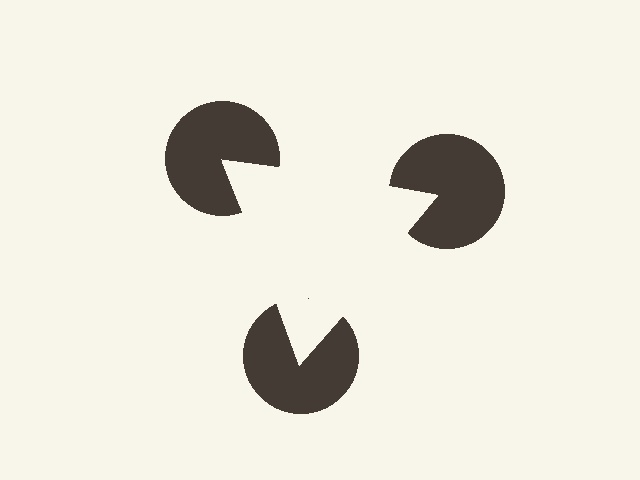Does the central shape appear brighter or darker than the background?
It typically appears slightly brighter than the background, even though no actual brightness change is drawn.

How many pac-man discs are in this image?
There are 3 — one at each vertex of the illusory triangle.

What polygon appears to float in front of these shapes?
An illusory triangle — its edges are inferred from the aligned wedge cuts in the pac-man discs, not physically drawn.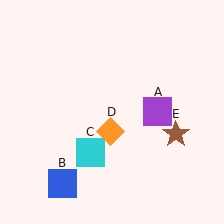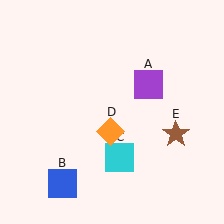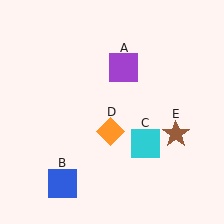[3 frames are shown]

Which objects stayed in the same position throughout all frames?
Blue square (object B) and orange diamond (object D) and brown star (object E) remained stationary.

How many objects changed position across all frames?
2 objects changed position: purple square (object A), cyan square (object C).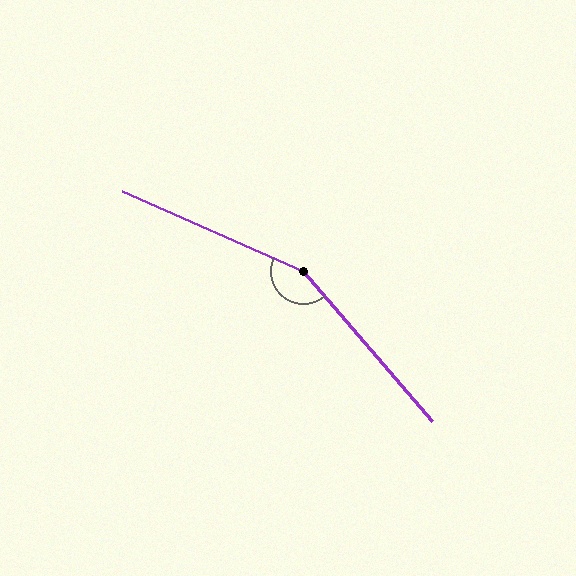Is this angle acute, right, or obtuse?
It is obtuse.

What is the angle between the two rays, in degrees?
Approximately 155 degrees.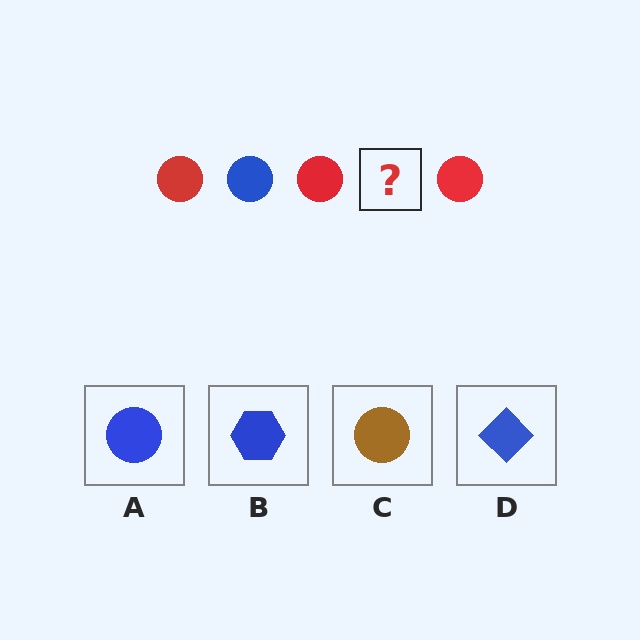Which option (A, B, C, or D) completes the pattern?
A.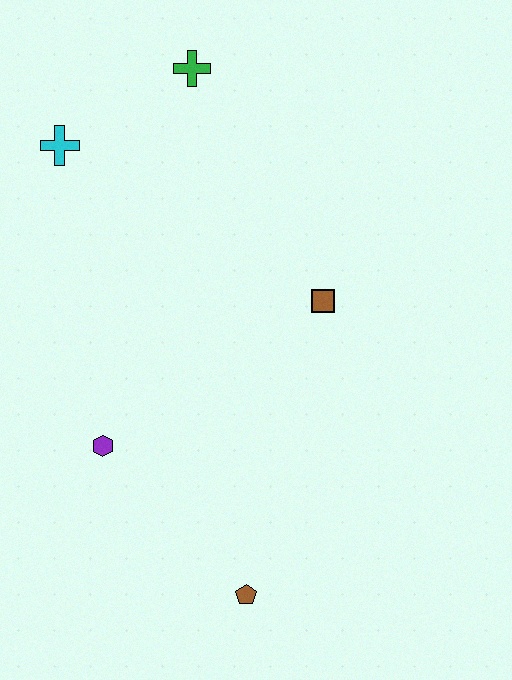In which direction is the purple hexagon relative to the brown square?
The purple hexagon is to the left of the brown square.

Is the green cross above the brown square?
Yes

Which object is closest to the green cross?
The cyan cross is closest to the green cross.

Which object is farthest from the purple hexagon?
The green cross is farthest from the purple hexagon.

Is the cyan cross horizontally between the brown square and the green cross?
No